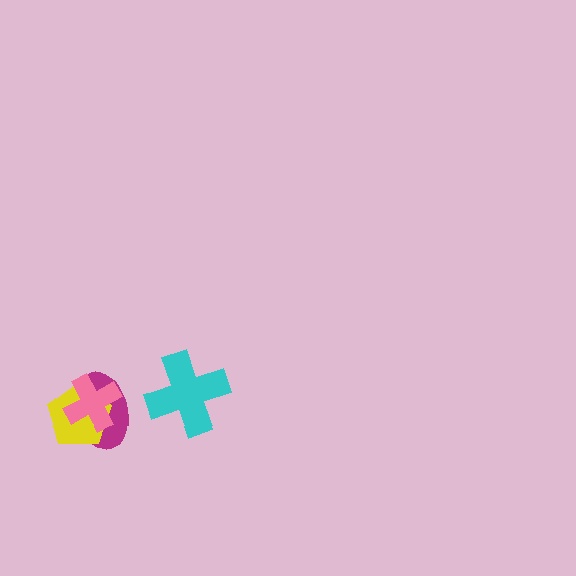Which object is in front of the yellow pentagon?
The pink cross is in front of the yellow pentagon.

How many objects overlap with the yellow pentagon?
2 objects overlap with the yellow pentagon.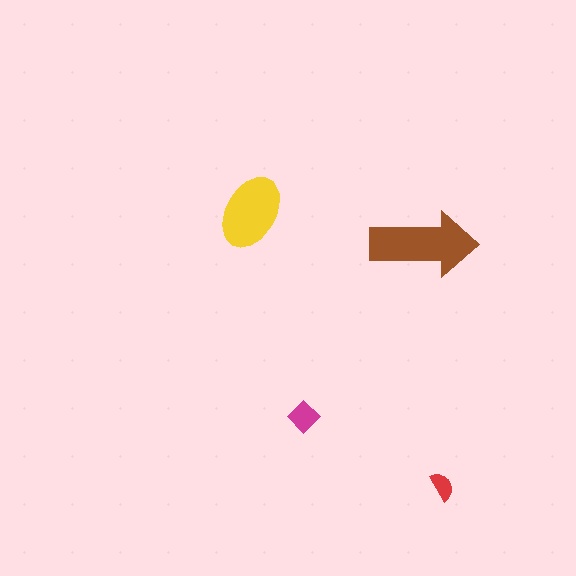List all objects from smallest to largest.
The red semicircle, the magenta diamond, the yellow ellipse, the brown arrow.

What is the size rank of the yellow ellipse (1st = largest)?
2nd.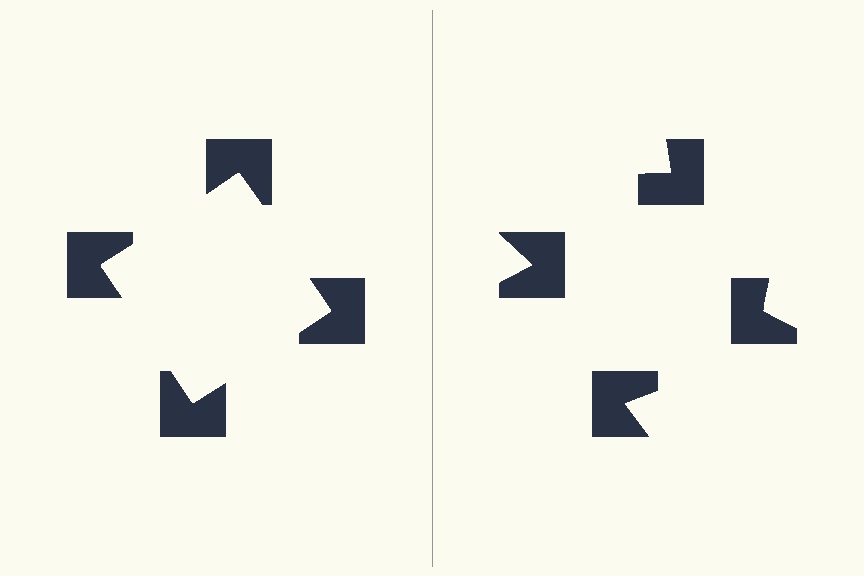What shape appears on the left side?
An illusory square.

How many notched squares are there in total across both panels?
8 — 4 on each side.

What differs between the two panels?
The notched squares are positioned identically on both sides; only the wedge orientations differ. On the left they align to a square; on the right they are misaligned.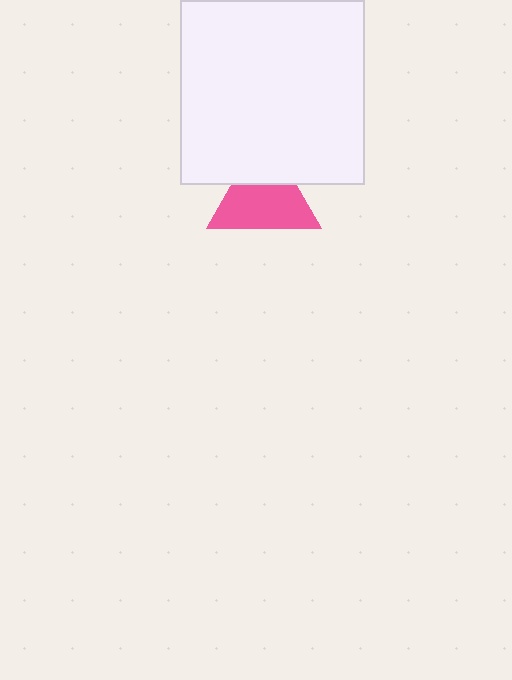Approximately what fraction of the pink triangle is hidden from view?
Roughly 32% of the pink triangle is hidden behind the white square.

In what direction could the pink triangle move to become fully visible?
The pink triangle could move down. That would shift it out from behind the white square entirely.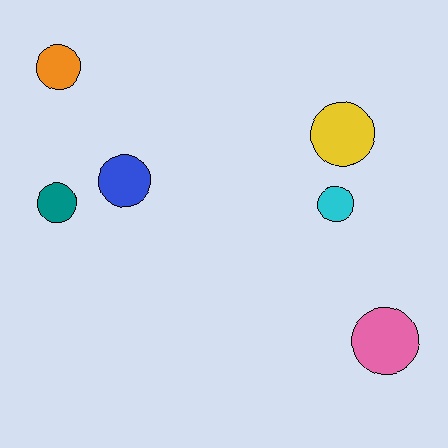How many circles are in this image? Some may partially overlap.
There are 6 circles.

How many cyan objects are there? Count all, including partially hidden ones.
There is 1 cyan object.